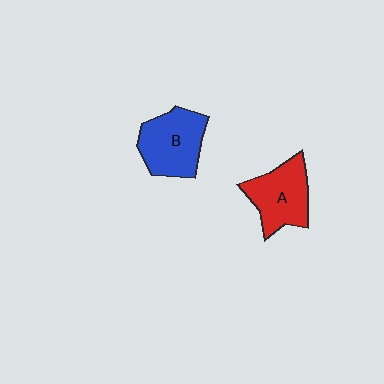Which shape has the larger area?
Shape B (blue).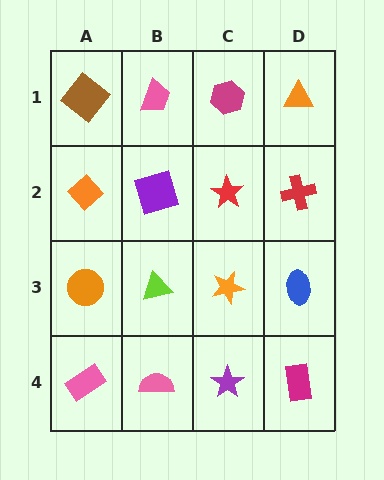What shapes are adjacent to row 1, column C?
A red star (row 2, column C), a pink trapezoid (row 1, column B), an orange triangle (row 1, column D).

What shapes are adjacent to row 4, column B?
A lime triangle (row 3, column B), a pink rectangle (row 4, column A), a purple star (row 4, column C).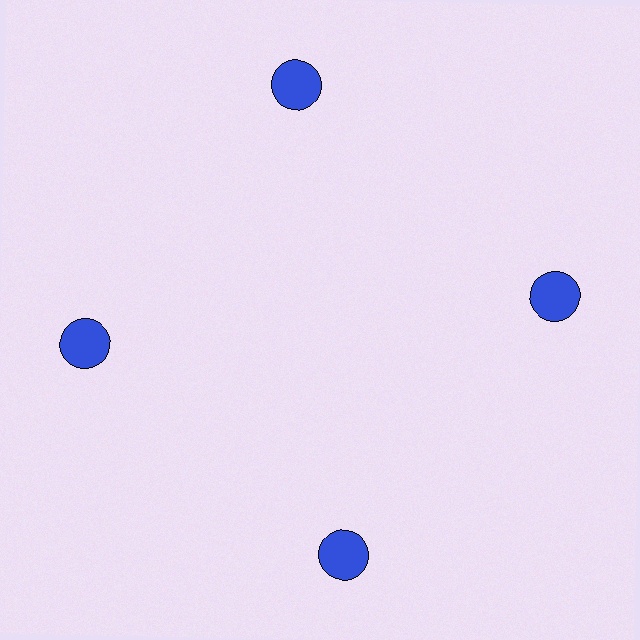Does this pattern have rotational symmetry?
Yes, this pattern has 4-fold rotational symmetry. It looks the same after rotating 90 degrees around the center.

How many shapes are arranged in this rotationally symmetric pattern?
There are 4 shapes, arranged in 4 groups of 1.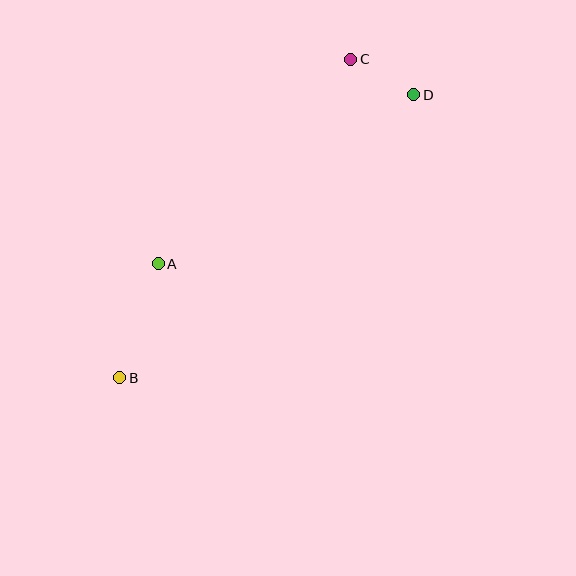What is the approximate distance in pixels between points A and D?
The distance between A and D is approximately 306 pixels.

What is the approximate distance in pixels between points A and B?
The distance between A and B is approximately 121 pixels.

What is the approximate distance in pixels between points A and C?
The distance between A and C is approximately 281 pixels.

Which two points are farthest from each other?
Points B and D are farthest from each other.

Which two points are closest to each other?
Points C and D are closest to each other.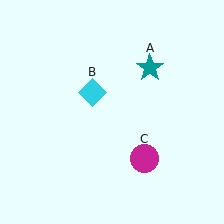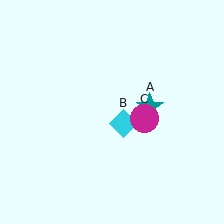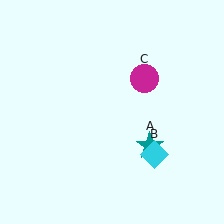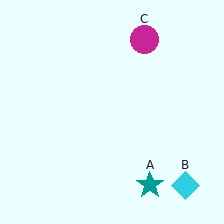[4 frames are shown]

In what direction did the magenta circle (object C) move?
The magenta circle (object C) moved up.